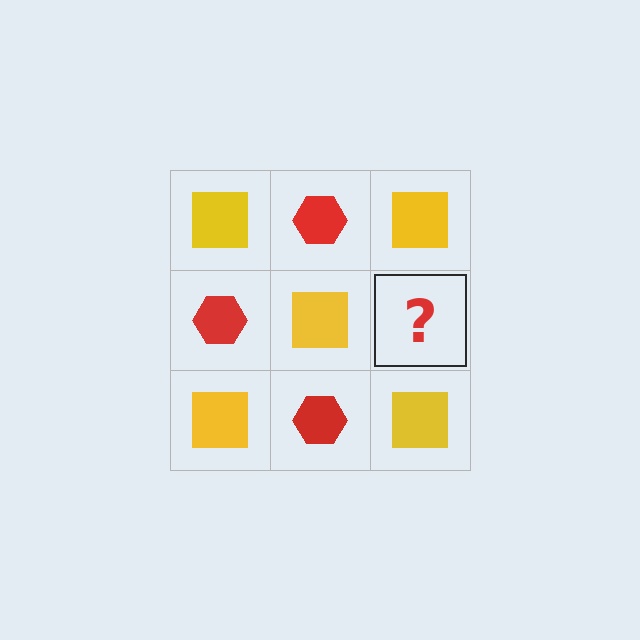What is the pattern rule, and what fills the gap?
The rule is that it alternates yellow square and red hexagon in a checkerboard pattern. The gap should be filled with a red hexagon.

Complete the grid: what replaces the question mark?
The question mark should be replaced with a red hexagon.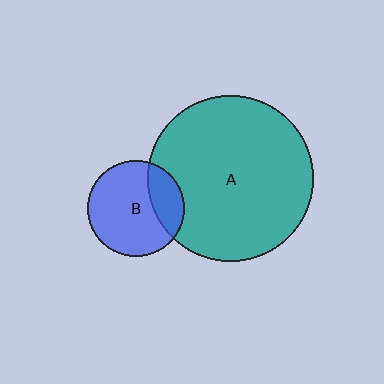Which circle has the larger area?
Circle A (teal).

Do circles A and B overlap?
Yes.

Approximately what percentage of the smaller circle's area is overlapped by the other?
Approximately 25%.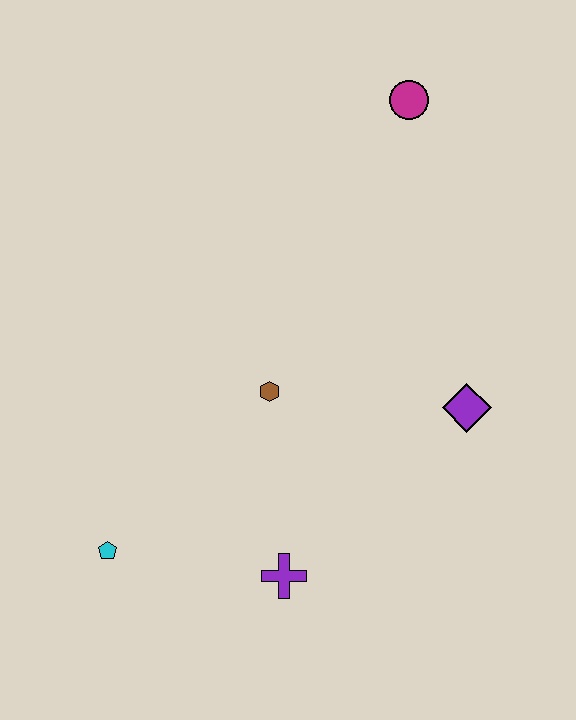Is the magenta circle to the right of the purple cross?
Yes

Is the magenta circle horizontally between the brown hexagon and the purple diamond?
Yes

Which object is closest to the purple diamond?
The brown hexagon is closest to the purple diamond.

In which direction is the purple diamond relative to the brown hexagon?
The purple diamond is to the right of the brown hexagon.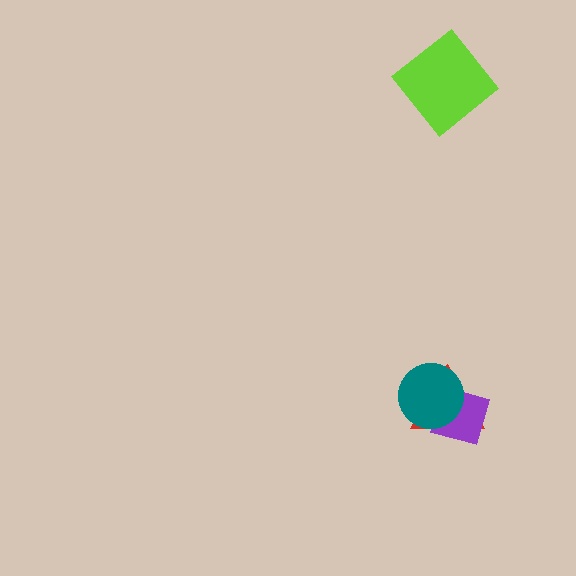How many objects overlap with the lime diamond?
0 objects overlap with the lime diamond.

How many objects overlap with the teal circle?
2 objects overlap with the teal circle.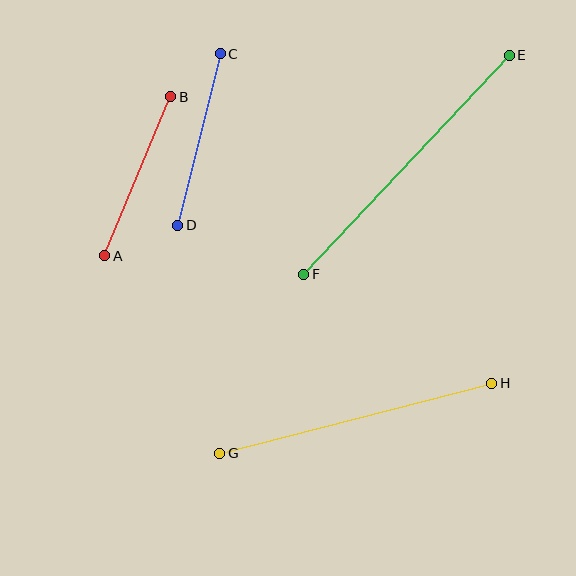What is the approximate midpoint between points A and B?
The midpoint is at approximately (138, 176) pixels.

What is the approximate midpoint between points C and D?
The midpoint is at approximately (199, 140) pixels.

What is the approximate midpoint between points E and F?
The midpoint is at approximately (406, 165) pixels.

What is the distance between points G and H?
The distance is approximately 281 pixels.